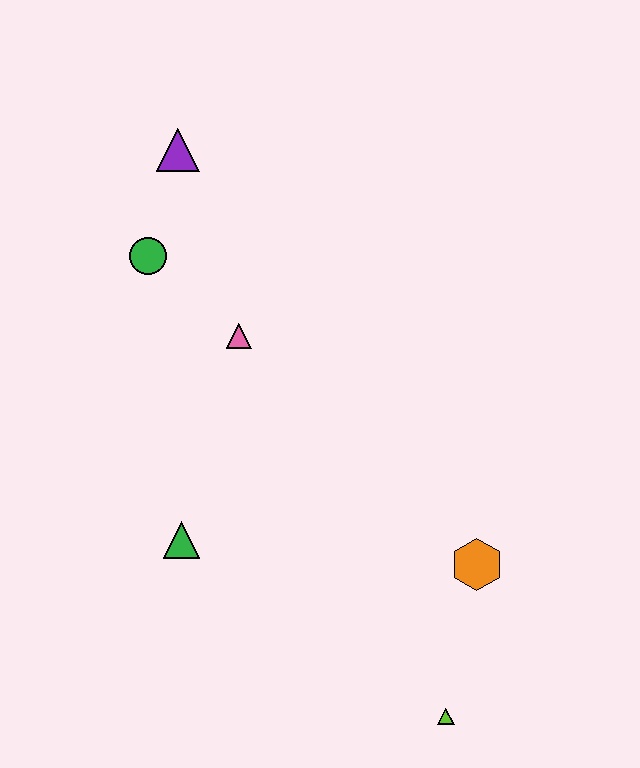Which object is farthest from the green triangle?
The purple triangle is farthest from the green triangle.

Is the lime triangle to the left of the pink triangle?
No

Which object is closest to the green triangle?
The pink triangle is closest to the green triangle.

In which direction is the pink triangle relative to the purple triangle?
The pink triangle is below the purple triangle.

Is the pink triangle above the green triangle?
Yes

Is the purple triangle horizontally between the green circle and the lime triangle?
Yes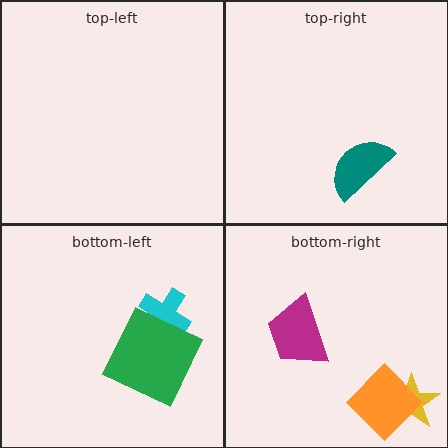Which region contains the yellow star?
The bottom-right region.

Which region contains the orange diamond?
The bottom-right region.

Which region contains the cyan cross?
The bottom-left region.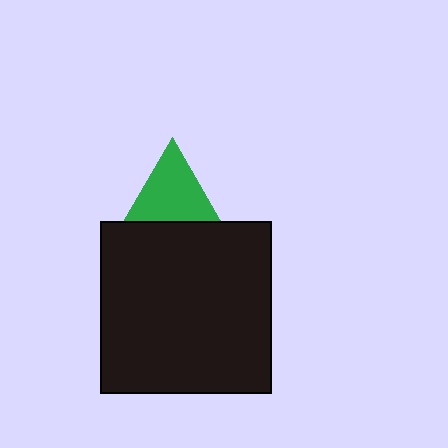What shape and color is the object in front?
The object in front is a black square.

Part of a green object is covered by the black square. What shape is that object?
It is a triangle.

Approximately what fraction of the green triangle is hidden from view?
Roughly 39% of the green triangle is hidden behind the black square.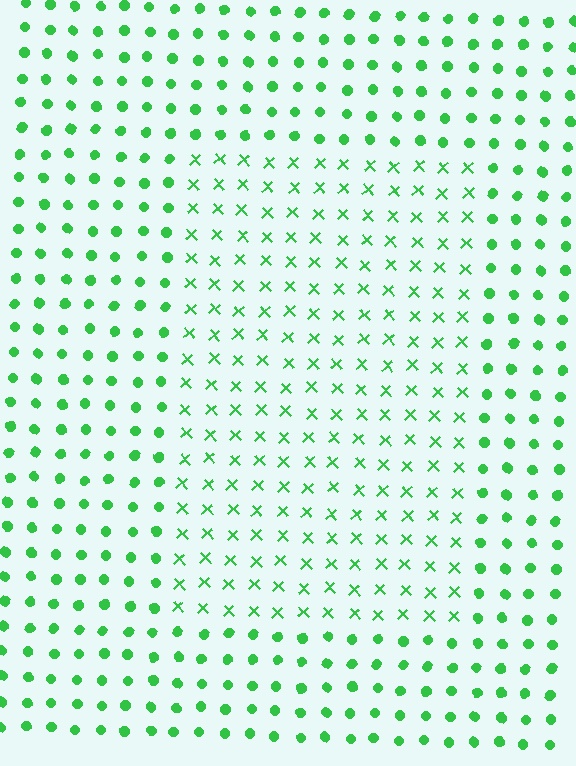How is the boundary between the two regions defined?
The boundary is defined by a change in element shape: X marks inside vs. circles outside. All elements share the same color and spacing.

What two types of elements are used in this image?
The image uses X marks inside the rectangle region and circles outside it.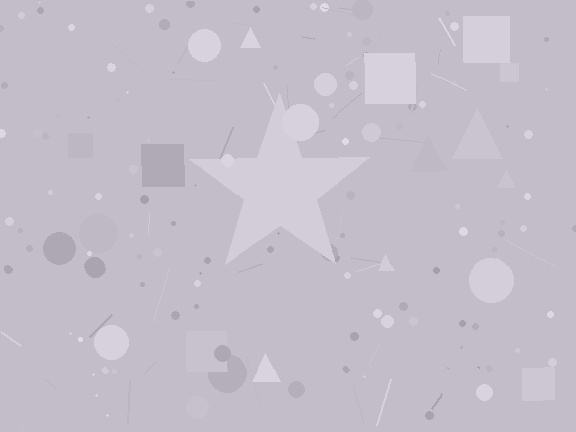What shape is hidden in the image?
A star is hidden in the image.